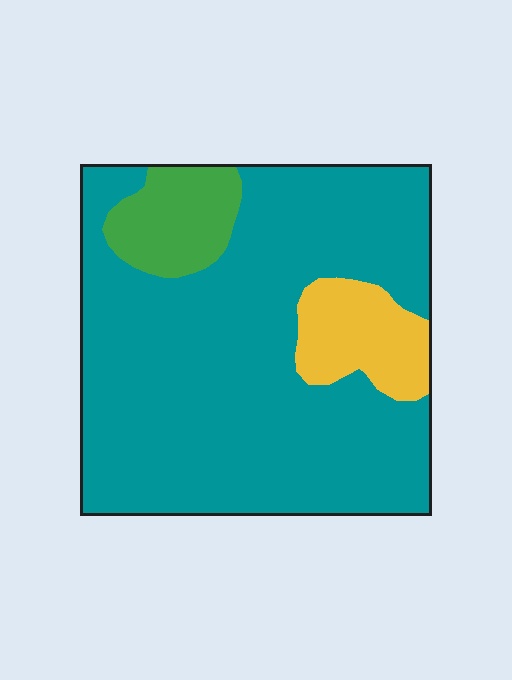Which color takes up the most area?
Teal, at roughly 80%.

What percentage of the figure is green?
Green covers about 10% of the figure.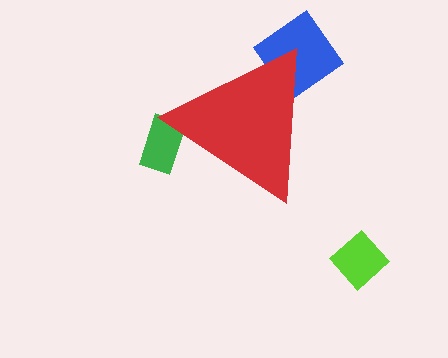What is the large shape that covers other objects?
A red triangle.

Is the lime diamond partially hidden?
No, the lime diamond is fully visible.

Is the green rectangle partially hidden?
Yes, the green rectangle is partially hidden behind the red triangle.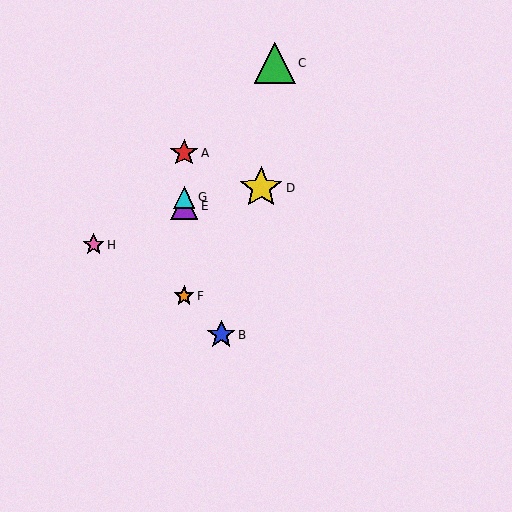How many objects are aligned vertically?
4 objects (A, E, F, G) are aligned vertically.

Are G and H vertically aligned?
No, G is at x≈184 and H is at x≈94.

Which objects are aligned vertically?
Objects A, E, F, G are aligned vertically.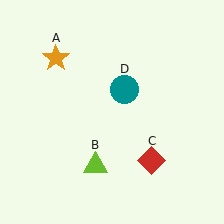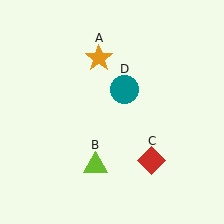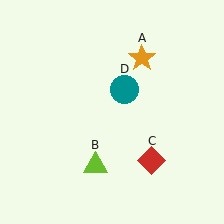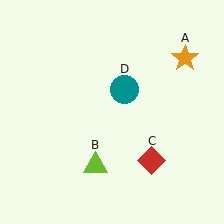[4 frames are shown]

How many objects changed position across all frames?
1 object changed position: orange star (object A).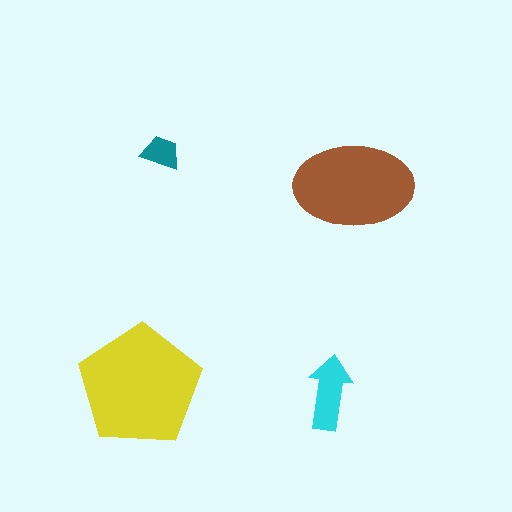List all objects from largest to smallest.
The yellow pentagon, the brown ellipse, the cyan arrow, the teal trapezoid.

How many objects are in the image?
There are 4 objects in the image.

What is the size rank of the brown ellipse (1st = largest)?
2nd.